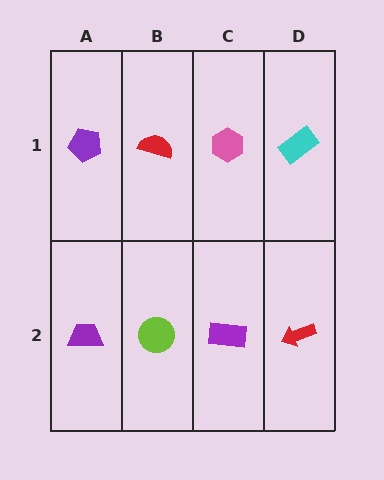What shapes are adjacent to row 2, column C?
A pink hexagon (row 1, column C), a lime circle (row 2, column B), a red arrow (row 2, column D).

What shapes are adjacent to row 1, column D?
A red arrow (row 2, column D), a pink hexagon (row 1, column C).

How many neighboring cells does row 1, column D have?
2.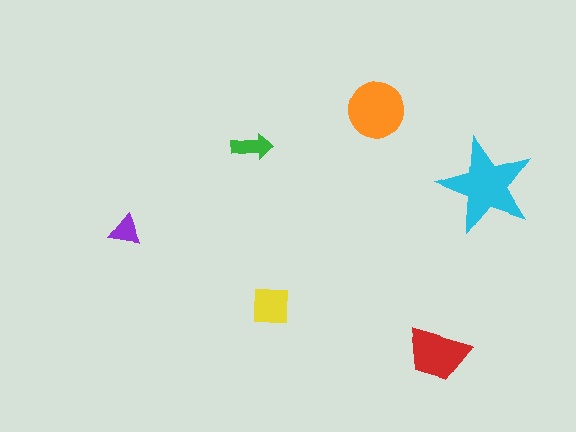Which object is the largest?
The cyan star.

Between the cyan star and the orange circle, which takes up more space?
The cyan star.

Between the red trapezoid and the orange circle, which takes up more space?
The orange circle.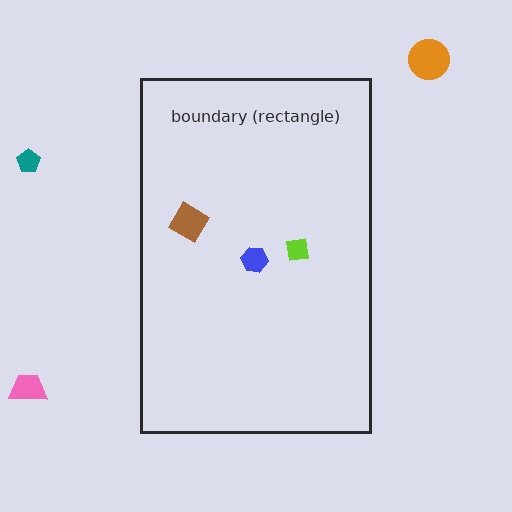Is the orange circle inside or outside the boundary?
Outside.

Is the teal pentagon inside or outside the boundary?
Outside.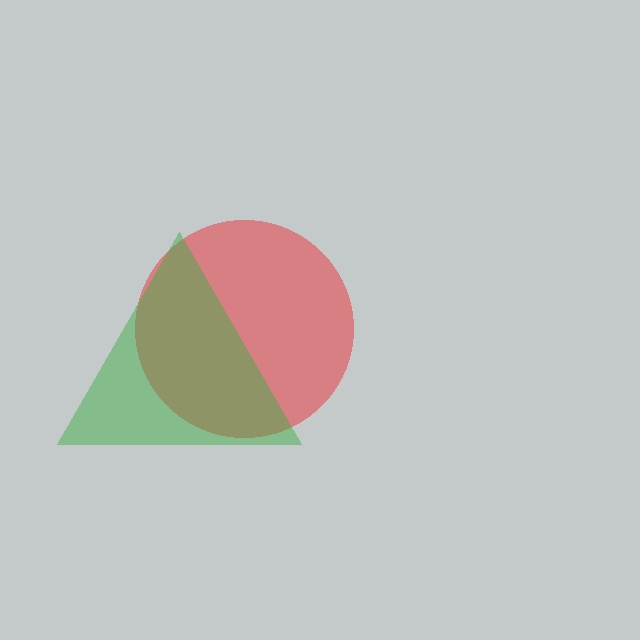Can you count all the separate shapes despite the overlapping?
Yes, there are 2 separate shapes.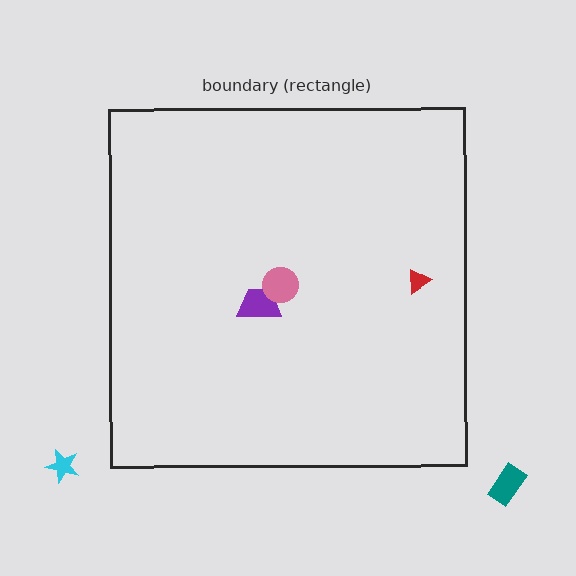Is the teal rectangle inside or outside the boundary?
Outside.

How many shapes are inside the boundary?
3 inside, 2 outside.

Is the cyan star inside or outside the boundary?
Outside.